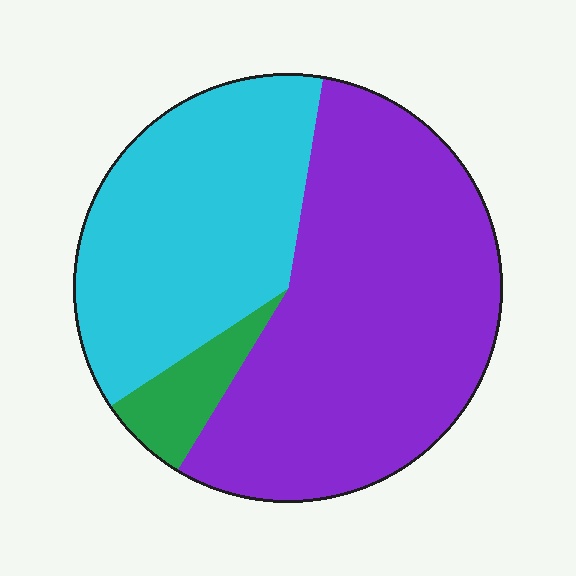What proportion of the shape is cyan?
Cyan covers about 35% of the shape.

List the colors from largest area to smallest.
From largest to smallest: purple, cyan, green.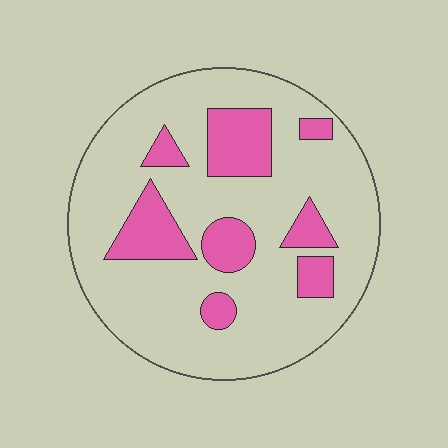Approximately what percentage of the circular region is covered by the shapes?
Approximately 20%.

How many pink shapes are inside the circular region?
8.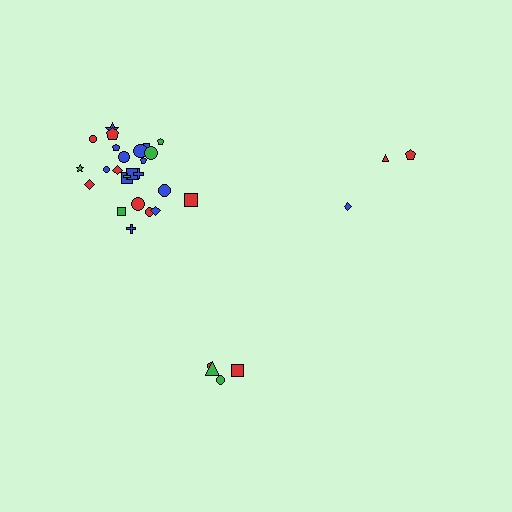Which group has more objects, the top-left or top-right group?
The top-left group.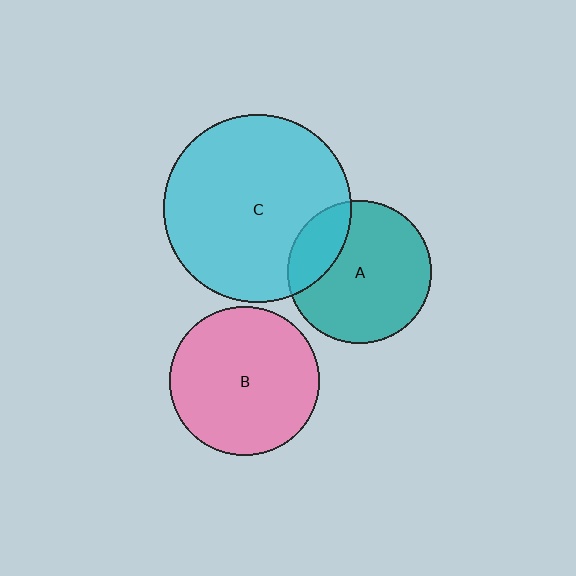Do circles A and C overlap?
Yes.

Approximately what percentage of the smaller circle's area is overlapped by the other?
Approximately 20%.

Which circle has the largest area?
Circle C (cyan).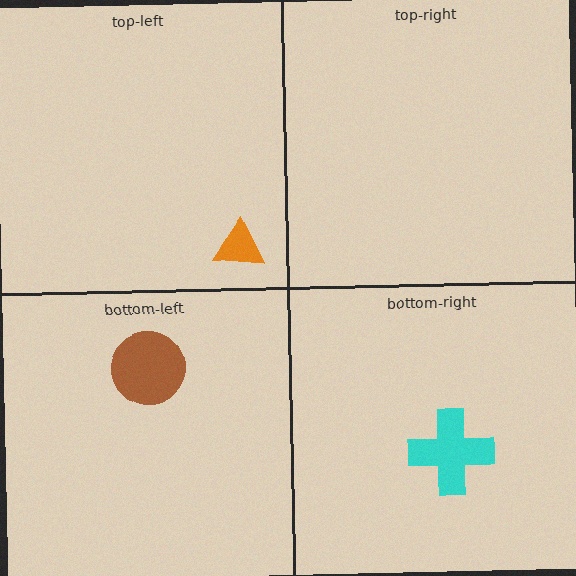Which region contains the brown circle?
The bottom-left region.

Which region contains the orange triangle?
The top-left region.